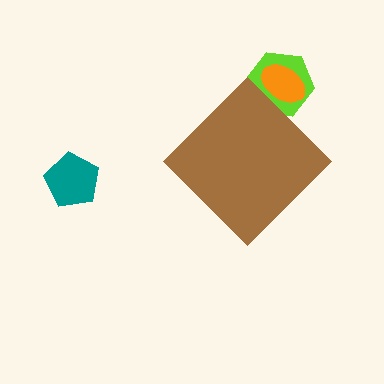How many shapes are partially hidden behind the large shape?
2 shapes are partially hidden.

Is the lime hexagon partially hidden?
Yes, the lime hexagon is partially hidden behind the brown diamond.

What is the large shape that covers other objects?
A brown diamond.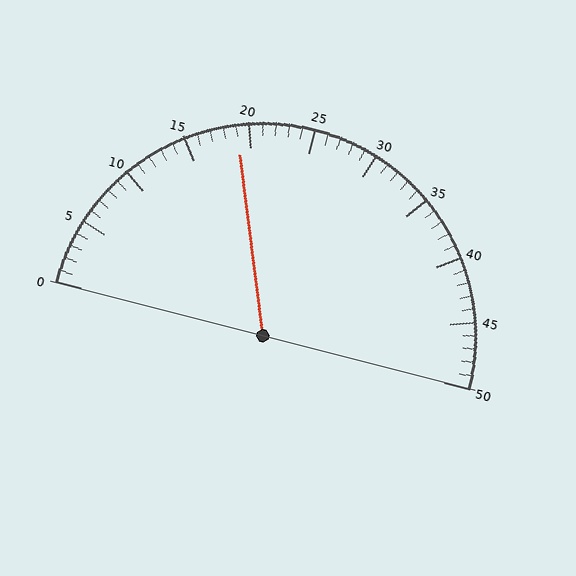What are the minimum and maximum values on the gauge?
The gauge ranges from 0 to 50.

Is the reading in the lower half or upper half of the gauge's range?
The reading is in the lower half of the range (0 to 50).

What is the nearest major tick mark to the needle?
The nearest major tick mark is 20.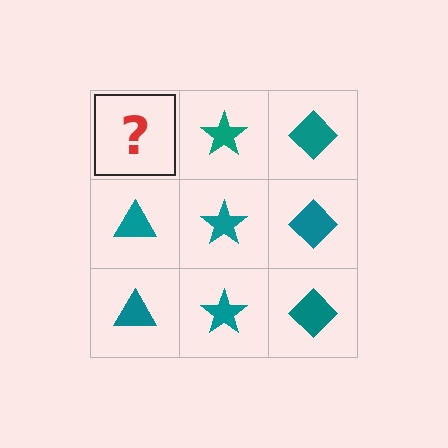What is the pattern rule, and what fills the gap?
The rule is that each column has a consistent shape. The gap should be filled with a teal triangle.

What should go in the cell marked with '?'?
The missing cell should contain a teal triangle.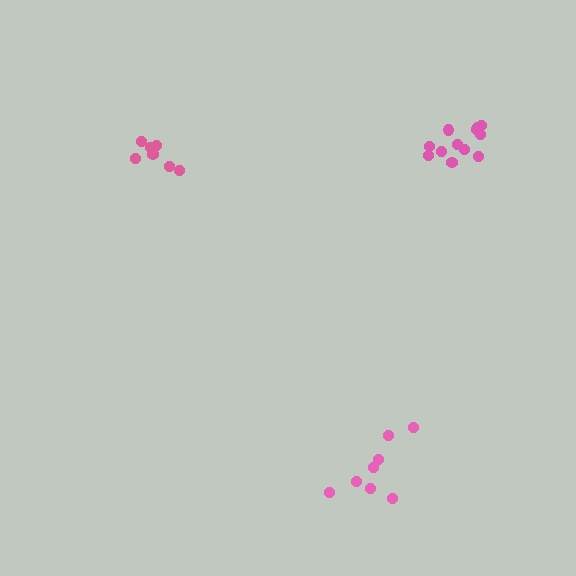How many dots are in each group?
Group 1: 7 dots, Group 2: 8 dots, Group 3: 12 dots (27 total).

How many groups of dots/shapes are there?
There are 3 groups.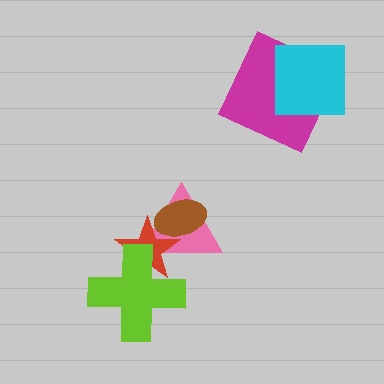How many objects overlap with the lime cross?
2 objects overlap with the lime cross.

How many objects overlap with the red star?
3 objects overlap with the red star.